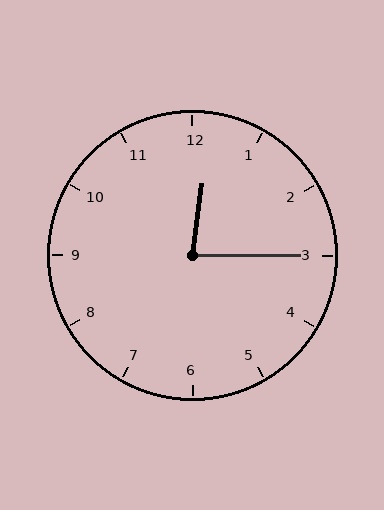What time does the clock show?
12:15.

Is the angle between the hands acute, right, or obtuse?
It is acute.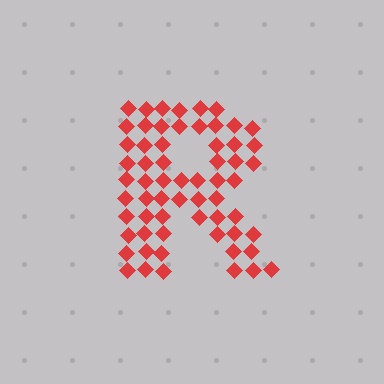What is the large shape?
The large shape is the letter R.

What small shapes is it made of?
It is made of small diamonds.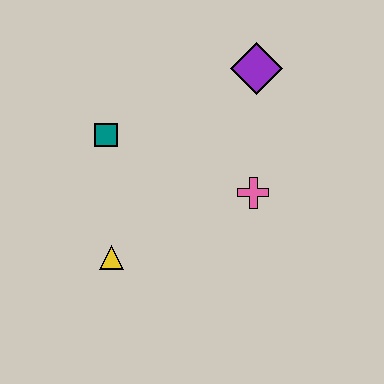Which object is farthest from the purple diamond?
The yellow triangle is farthest from the purple diamond.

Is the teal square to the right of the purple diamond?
No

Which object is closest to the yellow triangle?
The teal square is closest to the yellow triangle.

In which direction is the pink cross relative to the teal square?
The pink cross is to the right of the teal square.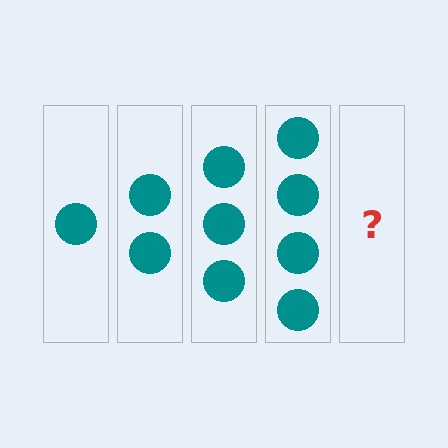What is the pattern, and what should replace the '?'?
The pattern is that each step adds one more circle. The '?' should be 5 circles.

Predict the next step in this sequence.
The next step is 5 circles.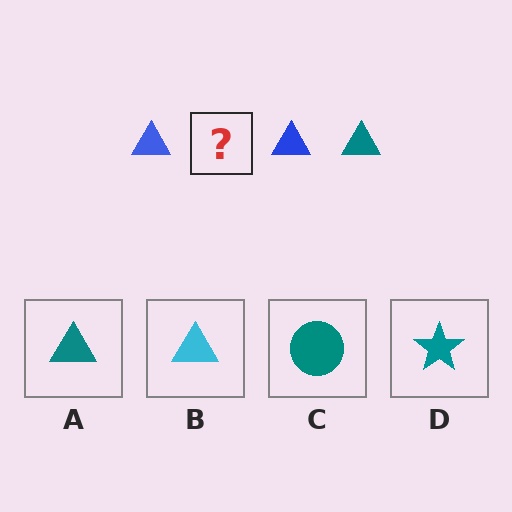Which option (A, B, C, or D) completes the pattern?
A.